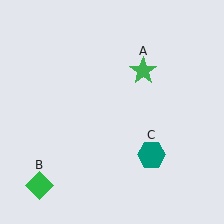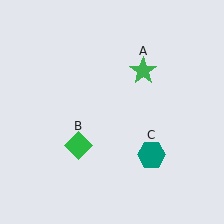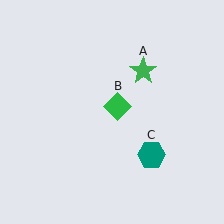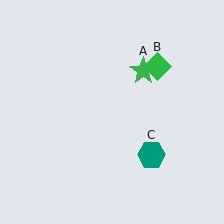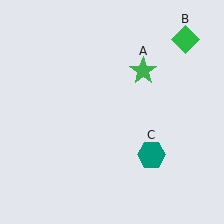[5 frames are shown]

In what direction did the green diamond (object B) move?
The green diamond (object B) moved up and to the right.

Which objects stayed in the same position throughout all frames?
Green star (object A) and teal hexagon (object C) remained stationary.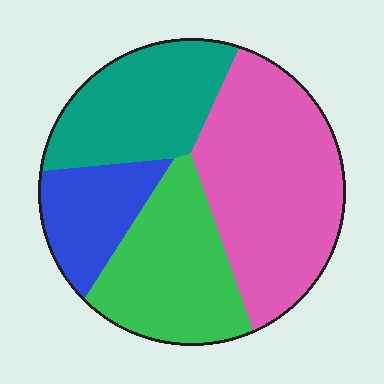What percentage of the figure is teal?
Teal covers around 25% of the figure.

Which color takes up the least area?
Blue, at roughly 15%.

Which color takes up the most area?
Pink, at roughly 40%.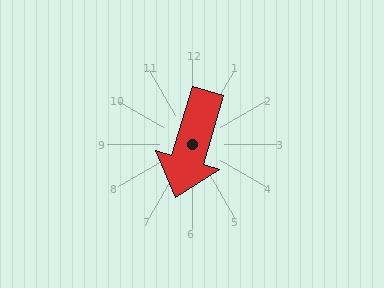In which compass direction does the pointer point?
South.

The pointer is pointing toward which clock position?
Roughly 7 o'clock.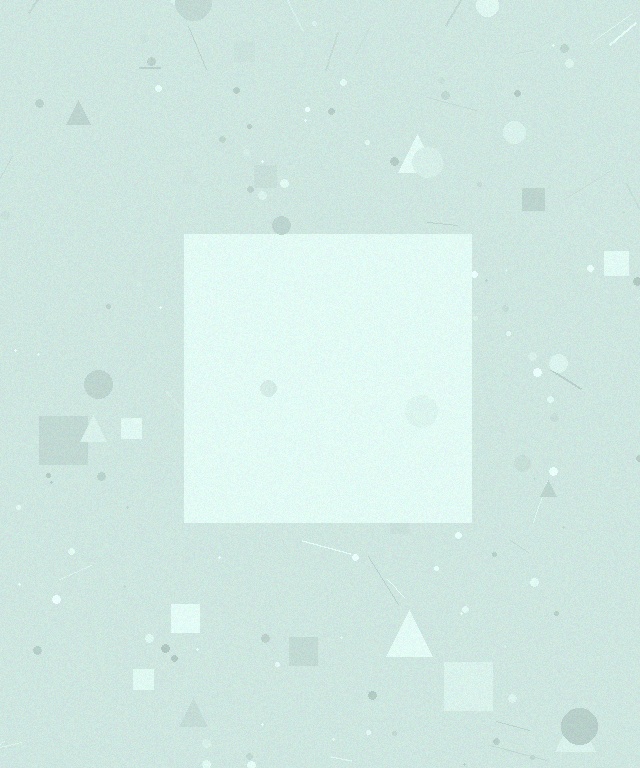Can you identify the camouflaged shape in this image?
The camouflaged shape is a square.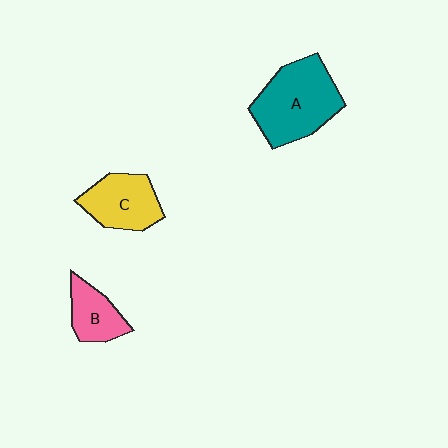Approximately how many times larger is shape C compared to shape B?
Approximately 1.4 times.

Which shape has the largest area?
Shape A (teal).